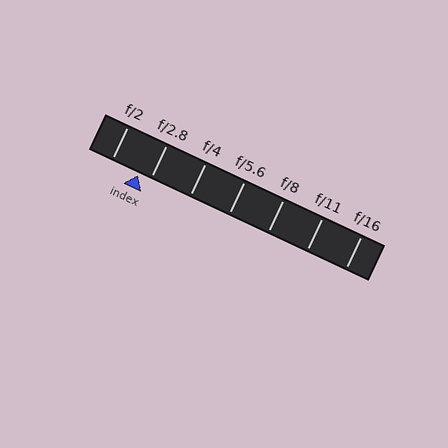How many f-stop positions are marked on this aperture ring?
There are 7 f-stop positions marked.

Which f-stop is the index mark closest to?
The index mark is closest to f/2.8.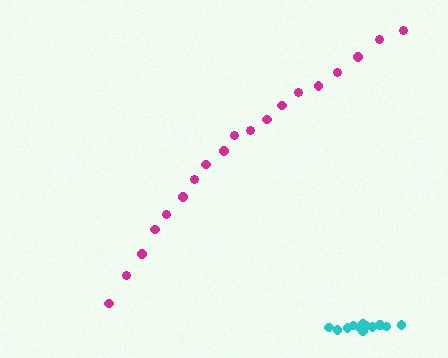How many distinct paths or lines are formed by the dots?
There are 2 distinct paths.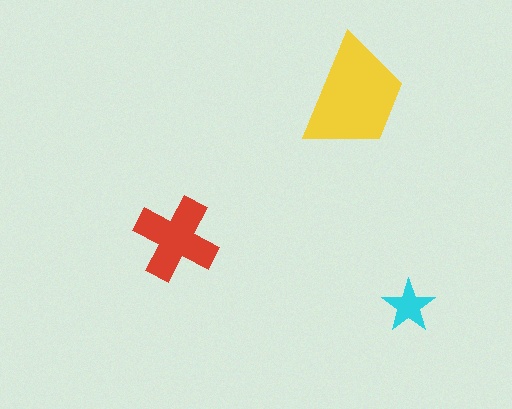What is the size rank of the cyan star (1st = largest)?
3rd.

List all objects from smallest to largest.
The cyan star, the red cross, the yellow trapezoid.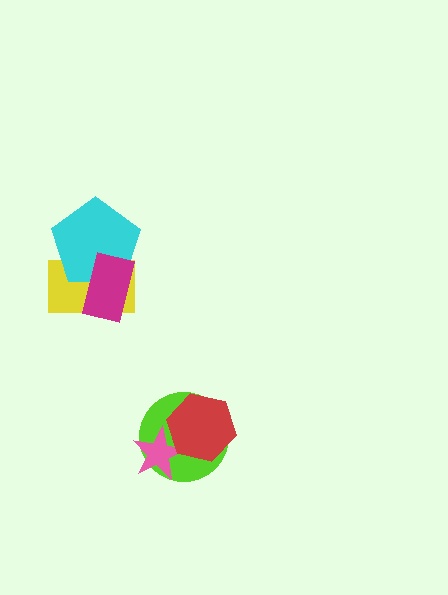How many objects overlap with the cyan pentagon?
2 objects overlap with the cyan pentagon.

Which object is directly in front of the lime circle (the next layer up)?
The pink star is directly in front of the lime circle.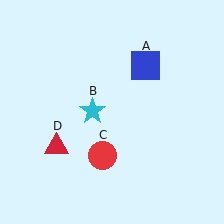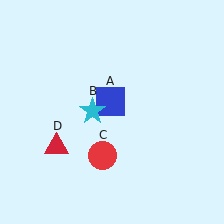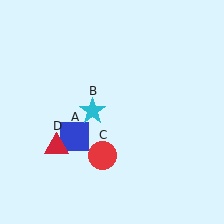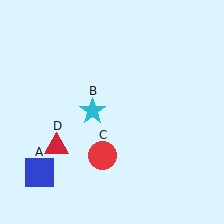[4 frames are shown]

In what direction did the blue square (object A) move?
The blue square (object A) moved down and to the left.